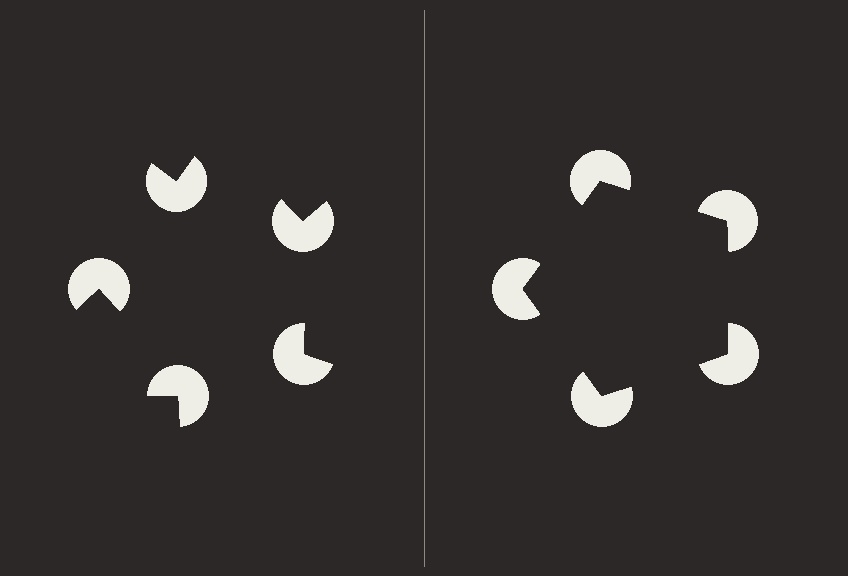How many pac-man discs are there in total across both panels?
10 — 5 on each side.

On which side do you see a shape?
An illusory pentagon appears on the right side. On the left side the wedge cuts are rotated, so no coherent shape forms.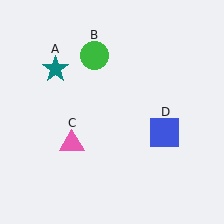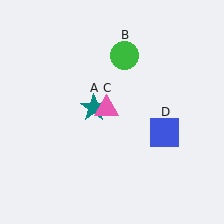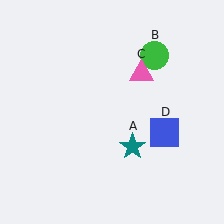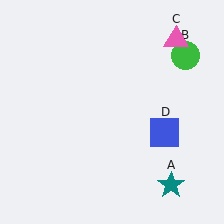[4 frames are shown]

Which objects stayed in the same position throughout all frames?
Blue square (object D) remained stationary.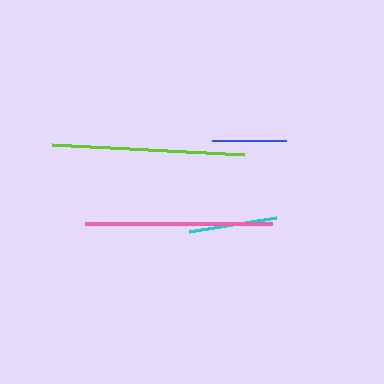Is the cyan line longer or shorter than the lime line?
The lime line is longer than the cyan line.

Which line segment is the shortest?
The blue line is the shortest at approximately 74 pixels.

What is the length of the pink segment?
The pink segment is approximately 187 pixels long.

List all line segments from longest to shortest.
From longest to shortest: lime, pink, cyan, blue.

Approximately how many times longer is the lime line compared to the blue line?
The lime line is approximately 2.6 times the length of the blue line.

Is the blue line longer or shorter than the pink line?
The pink line is longer than the blue line.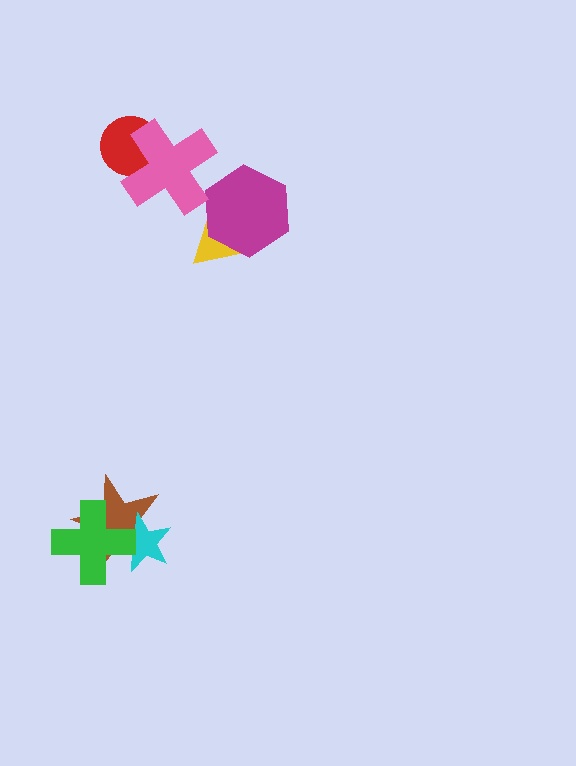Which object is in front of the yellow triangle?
The magenta hexagon is in front of the yellow triangle.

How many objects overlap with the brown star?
2 objects overlap with the brown star.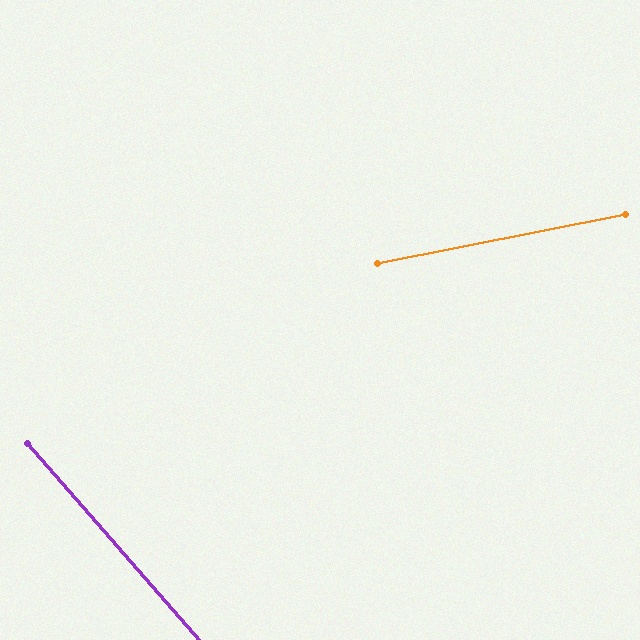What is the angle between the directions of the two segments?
Approximately 60 degrees.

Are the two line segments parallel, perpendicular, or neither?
Neither parallel nor perpendicular — they differ by about 60°.